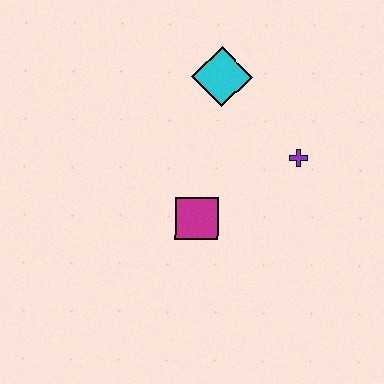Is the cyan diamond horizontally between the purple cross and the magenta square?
Yes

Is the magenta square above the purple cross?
No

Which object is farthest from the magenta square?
The cyan diamond is farthest from the magenta square.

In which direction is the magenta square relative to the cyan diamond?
The magenta square is below the cyan diamond.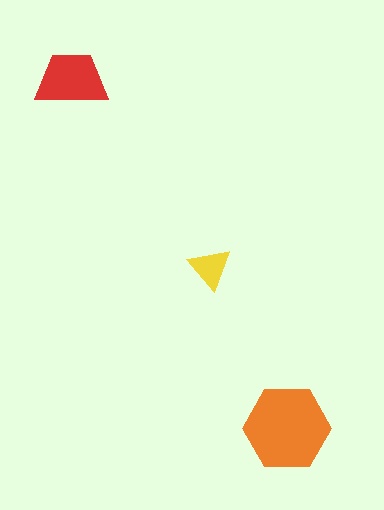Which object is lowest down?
The orange hexagon is bottommost.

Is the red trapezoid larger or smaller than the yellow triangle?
Larger.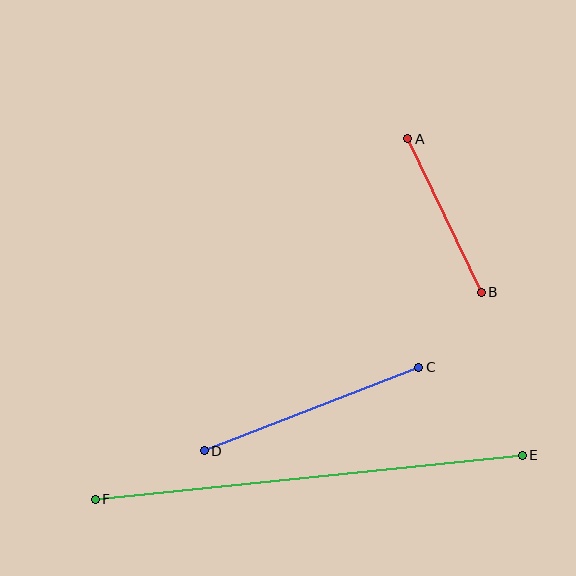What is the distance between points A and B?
The distance is approximately 170 pixels.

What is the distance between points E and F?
The distance is approximately 429 pixels.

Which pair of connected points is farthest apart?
Points E and F are farthest apart.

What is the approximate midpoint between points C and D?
The midpoint is at approximately (312, 409) pixels.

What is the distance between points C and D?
The distance is approximately 230 pixels.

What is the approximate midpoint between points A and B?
The midpoint is at approximately (445, 216) pixels.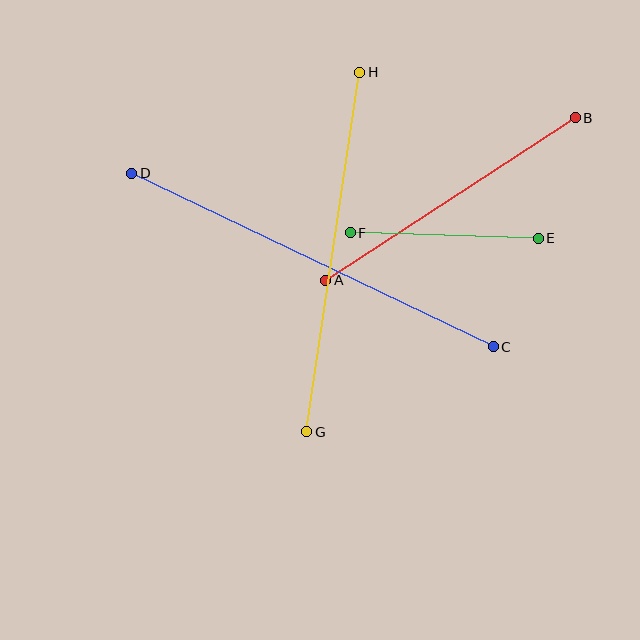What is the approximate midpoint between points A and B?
The midpoint is at approximately (450, 199) pixels.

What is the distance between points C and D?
The distance is approximately 401 pixels.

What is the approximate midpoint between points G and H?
The midpoint is at approximately (333, 252) pixels.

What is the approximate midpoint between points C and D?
The midpoint is at approximately (313, 260) pixels.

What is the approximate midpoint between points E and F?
The midpoint is at approximately (444, 235) pixels.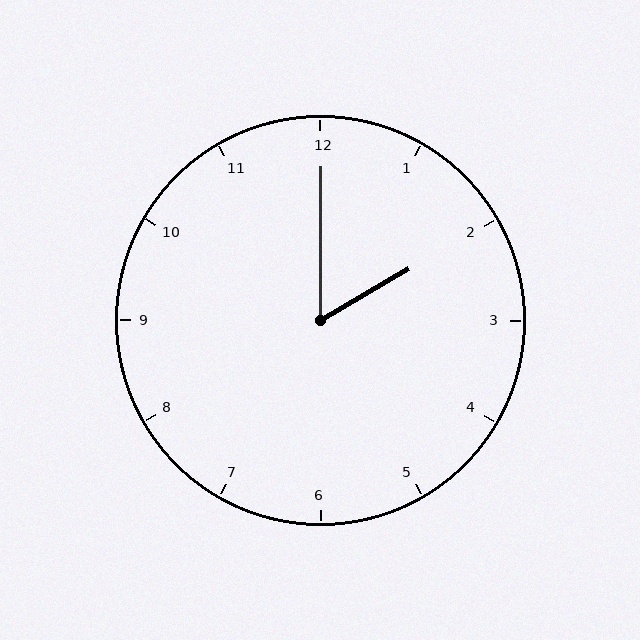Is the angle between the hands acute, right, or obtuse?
It is acute.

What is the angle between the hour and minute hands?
Approximately 60 degrees.